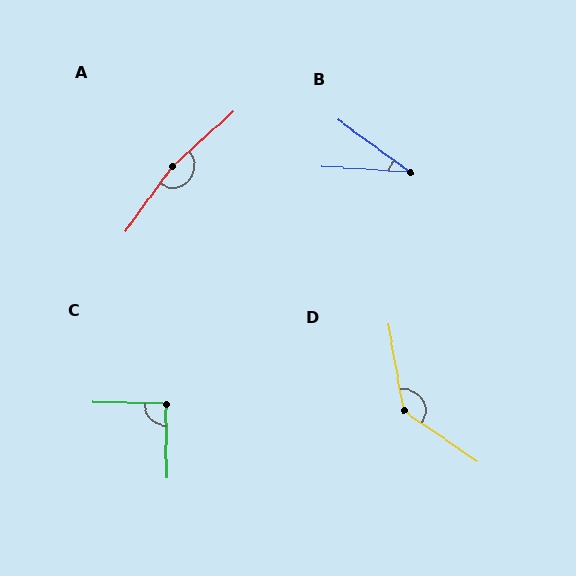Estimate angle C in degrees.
Approximately 92 degrees.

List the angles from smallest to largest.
B (33°), C (92°), D (134°), A (168°).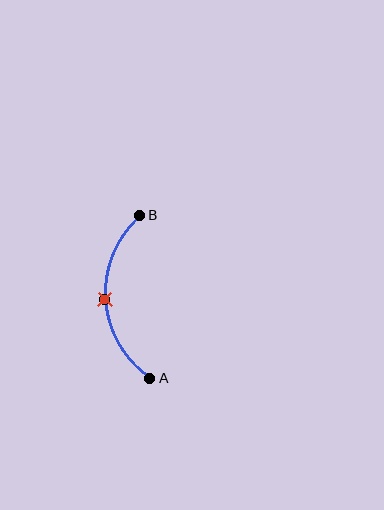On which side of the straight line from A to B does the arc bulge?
The arc bulges to the left of the straight line connecting A and B.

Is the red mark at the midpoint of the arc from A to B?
Yes. The red mark lies on the arc at equal arc-length from both A and B — it is the arc midpoint.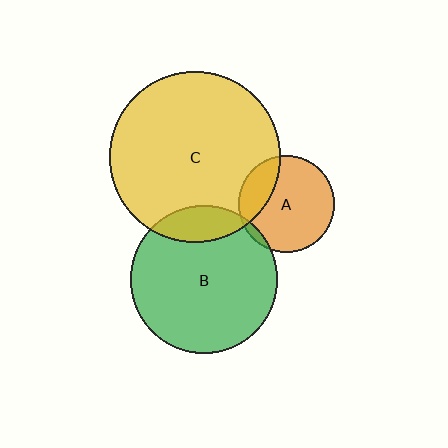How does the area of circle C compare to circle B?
Approximately 1.3 times.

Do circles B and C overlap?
Yes.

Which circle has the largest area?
Circle C (yellow).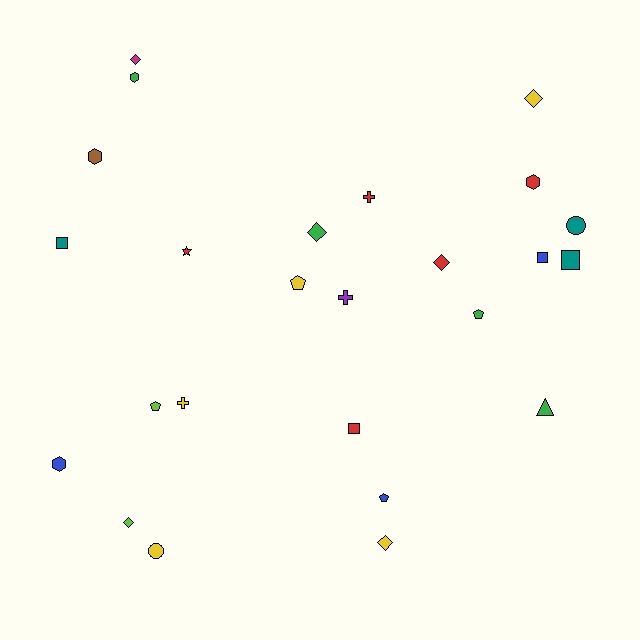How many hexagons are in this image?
There are 4 hexagons.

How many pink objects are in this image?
There are no pink objects.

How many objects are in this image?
There are 25 objects.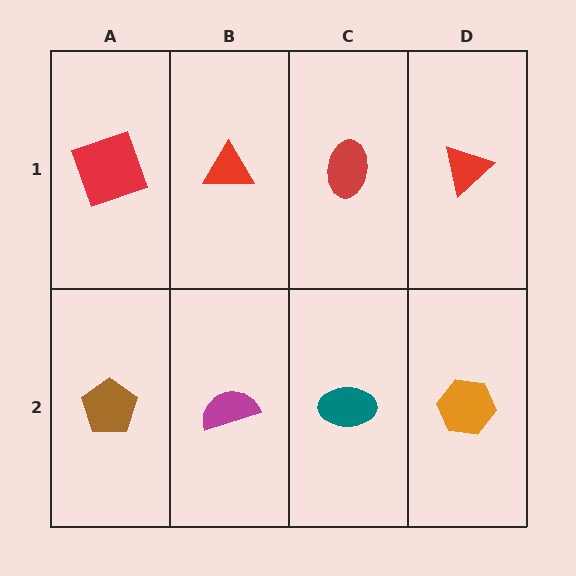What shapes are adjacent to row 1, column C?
A teal ellipse (row 2, column C), a red triangle (row 1, column B), a red triangle (row 1, column D).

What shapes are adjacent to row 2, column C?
A red ellipse (row 1, column C), a magenta semicircle (row 2, column B), an orange hexagon (row 2, column D).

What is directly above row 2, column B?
A red triangle.